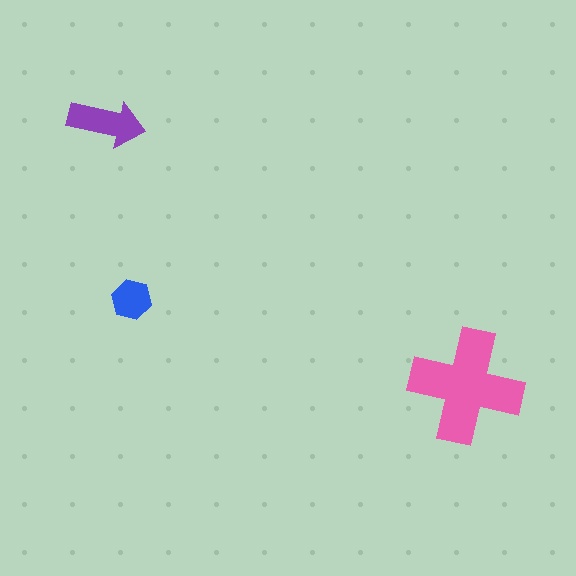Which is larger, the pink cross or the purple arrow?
The pink cross.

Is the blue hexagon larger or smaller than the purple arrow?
Smaller.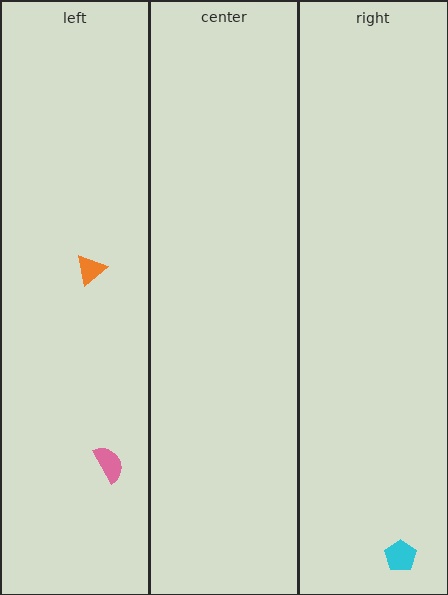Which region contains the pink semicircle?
The left region.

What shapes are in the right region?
The cyan pentagon.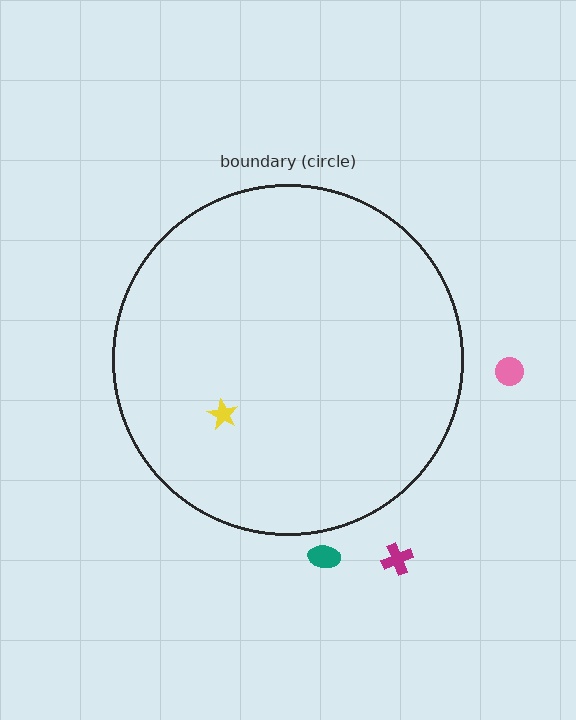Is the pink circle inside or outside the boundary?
Outside.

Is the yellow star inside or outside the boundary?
Inside.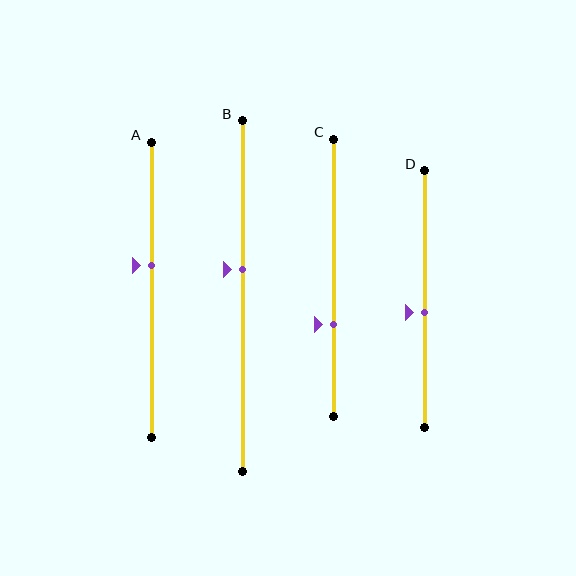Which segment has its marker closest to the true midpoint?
Segment D has its marker closest to the true midpoint.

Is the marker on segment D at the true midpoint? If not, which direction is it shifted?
No, the marker on segment D is shifted downward by about 5% of the segment length.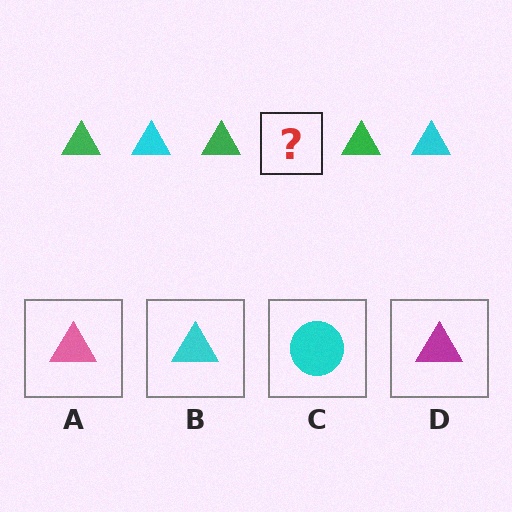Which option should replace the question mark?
Option B.